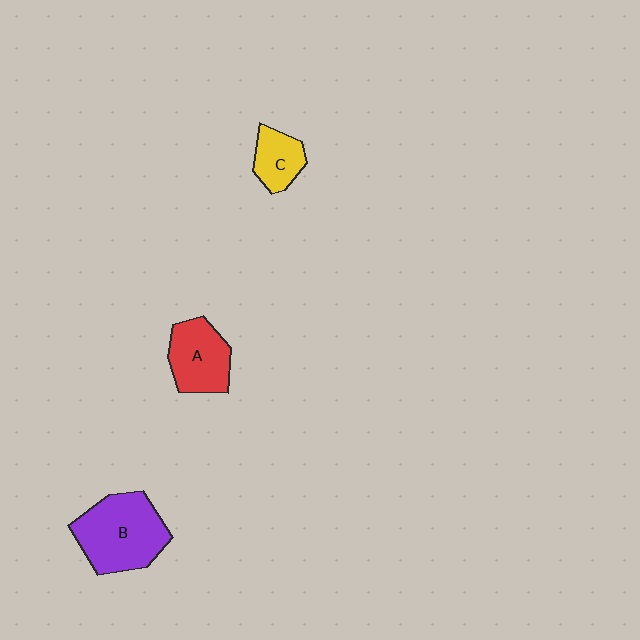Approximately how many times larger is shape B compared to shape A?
Approximately 1.5 times.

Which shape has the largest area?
Shape B (purple).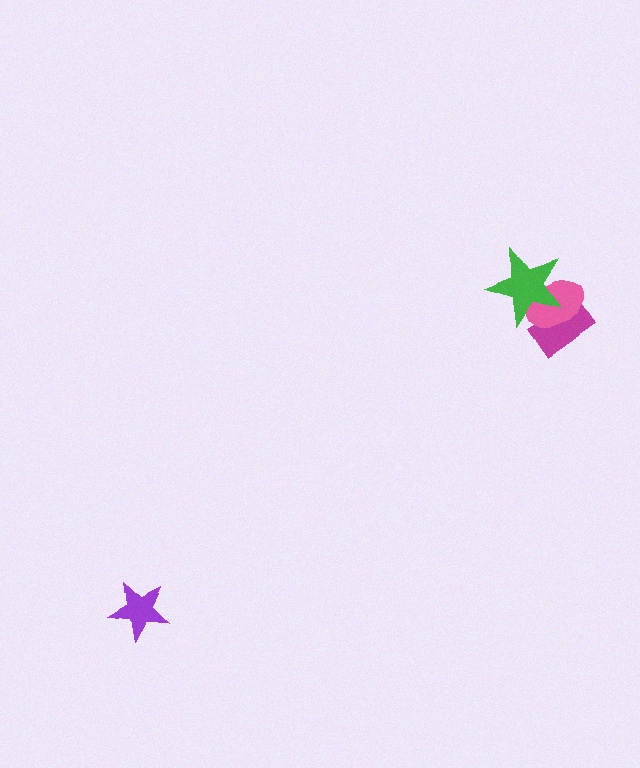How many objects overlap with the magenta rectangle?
2 objects overlap with the magenta rectangle.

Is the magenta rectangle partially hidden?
Yes, it is partially covered by another shape.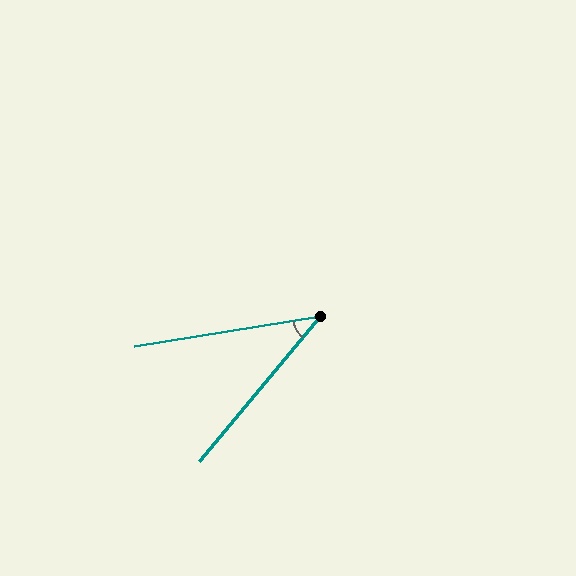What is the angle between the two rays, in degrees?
Approximately 41 degrees.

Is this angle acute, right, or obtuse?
It is acute.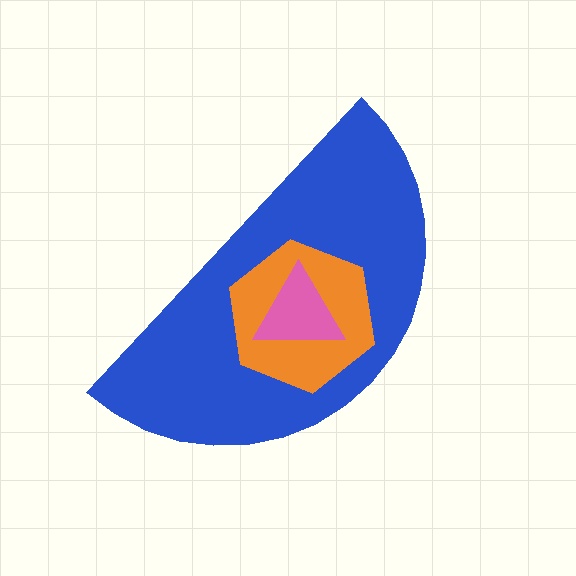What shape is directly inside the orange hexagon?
The pink triangle.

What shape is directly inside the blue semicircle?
The orange hexagon.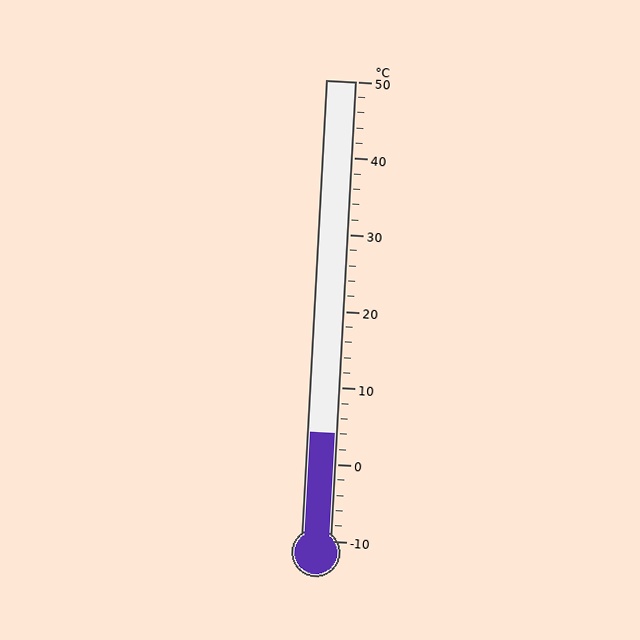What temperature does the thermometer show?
The thermometer shows approximately 4°C.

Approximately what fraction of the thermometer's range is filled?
The thermometer is filled to approximately 25% of its range.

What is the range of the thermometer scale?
The thermometer scale ranges from -10°C to 50°C.